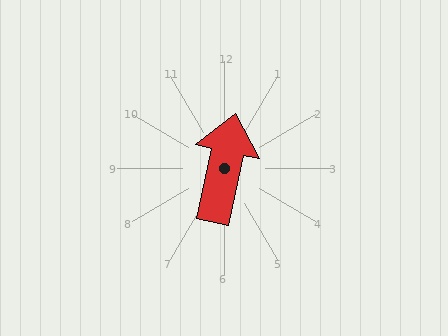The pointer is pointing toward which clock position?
Roughly 12 o'clock.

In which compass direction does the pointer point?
North.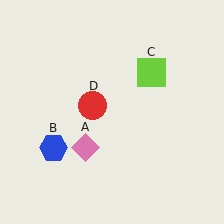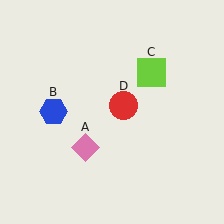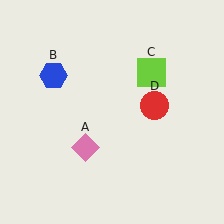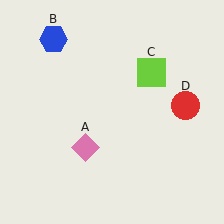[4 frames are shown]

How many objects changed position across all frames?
2 objects changed position: blue hexagon (object B), red circle (object D).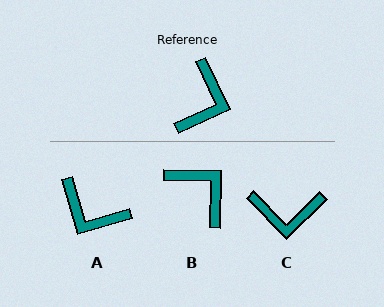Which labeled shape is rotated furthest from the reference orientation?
A, about 99 degrees away.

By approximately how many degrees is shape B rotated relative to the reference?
Approximately 64 degrees counter-clockwise.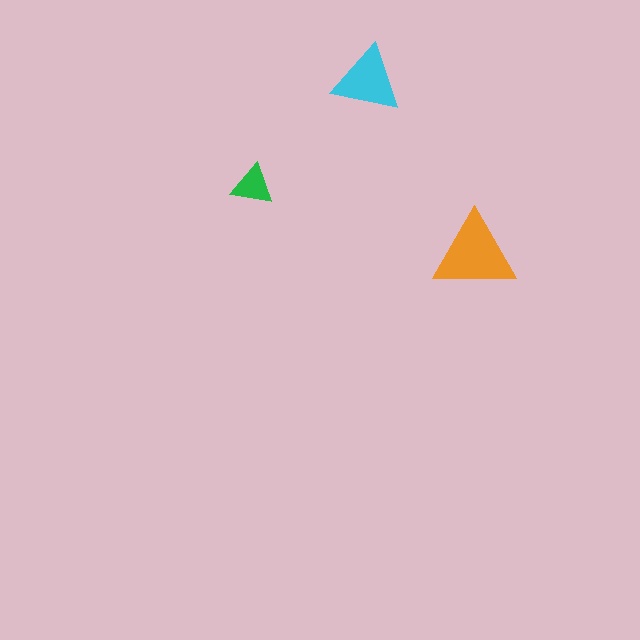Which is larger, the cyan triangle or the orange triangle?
The orange one.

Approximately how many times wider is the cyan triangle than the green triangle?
About 1.5 times wider.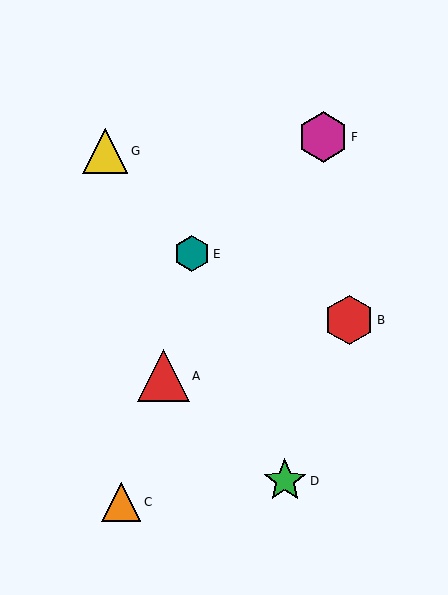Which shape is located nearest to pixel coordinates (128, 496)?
The orange triangle (labeled C) at (121, 502) is nearest to that location.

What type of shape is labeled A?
Shape A is a red triangle.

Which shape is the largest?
The red triangle (labeled A) is the largest.